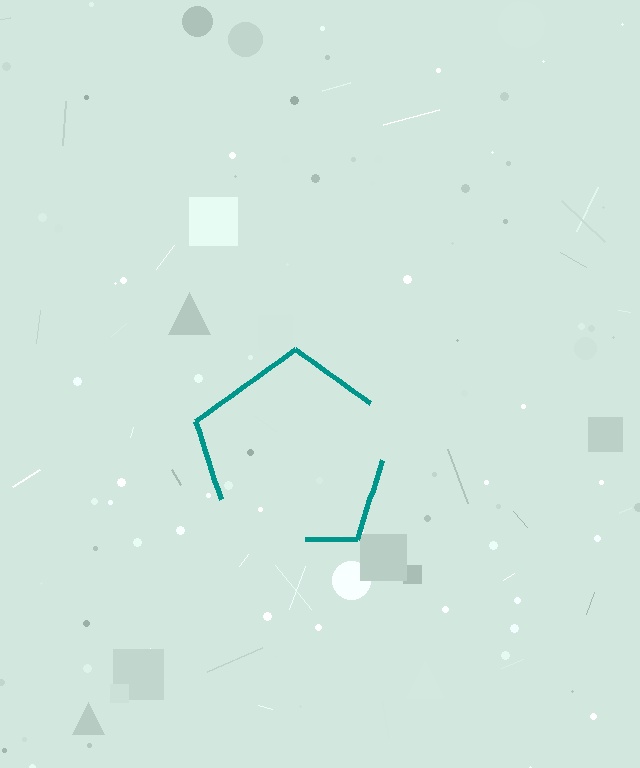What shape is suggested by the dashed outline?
The dashed outline suggests a pentagon.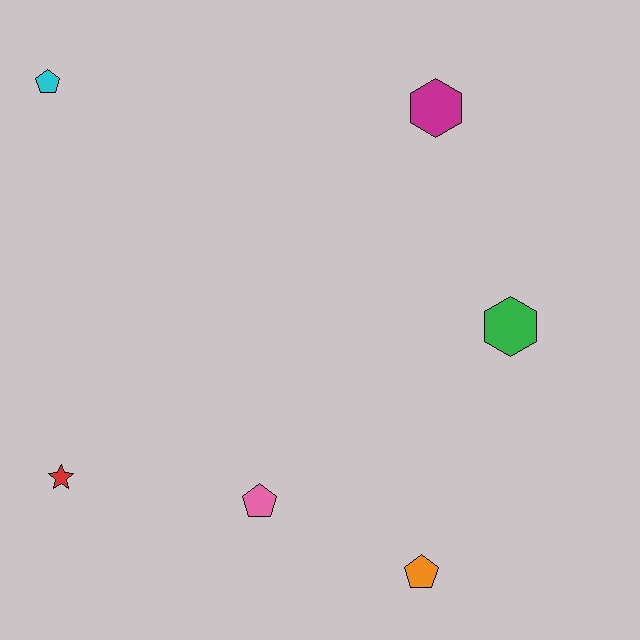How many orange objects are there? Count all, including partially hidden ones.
There is 1 orange object.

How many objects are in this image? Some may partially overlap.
There are 6 objects.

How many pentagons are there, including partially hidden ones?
There are 3 pentagons.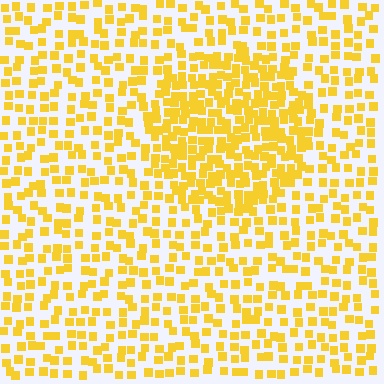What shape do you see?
I see a circle.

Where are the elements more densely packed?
The elements are more densely packed inside the circle boundary.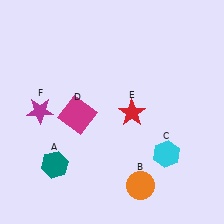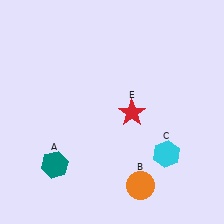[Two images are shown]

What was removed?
The magenta star (F), the magenta square (D) were removed in Image 2.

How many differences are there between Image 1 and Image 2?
There are 2 differences between the two images.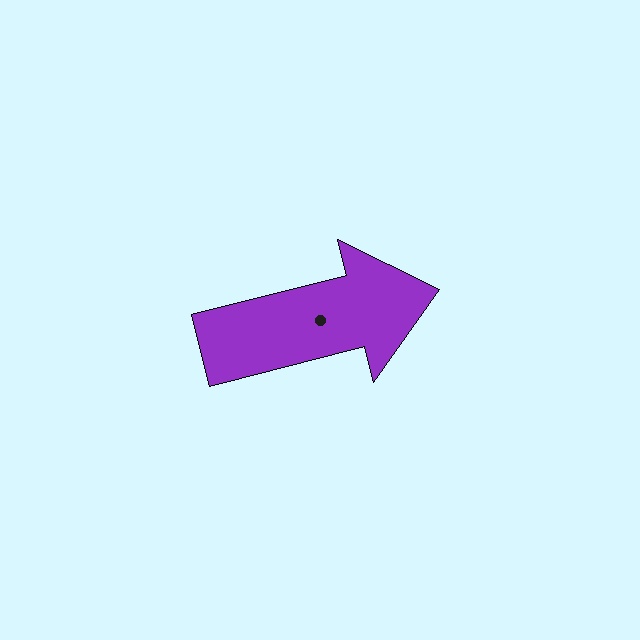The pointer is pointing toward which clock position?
Roughly 3 o'clock.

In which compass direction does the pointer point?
East.